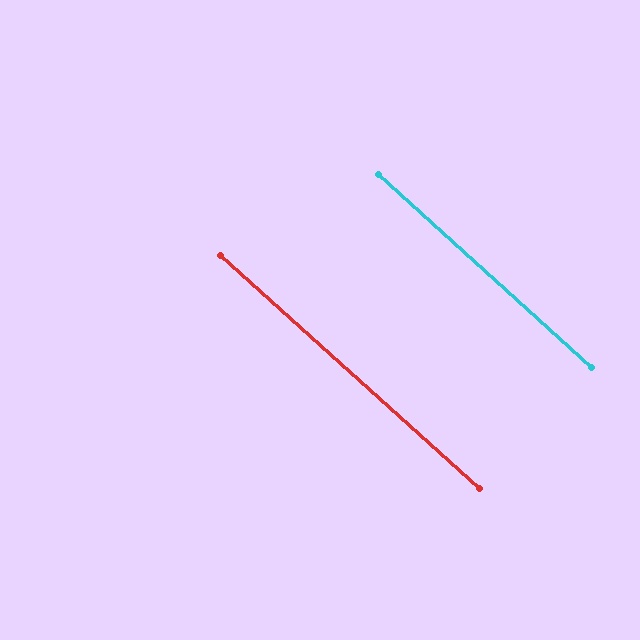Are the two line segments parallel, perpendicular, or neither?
Parallel — their directions differ by only 0.1°.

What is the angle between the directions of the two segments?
Approximately 0 degrees.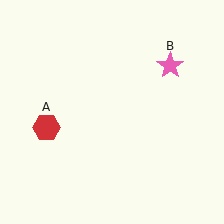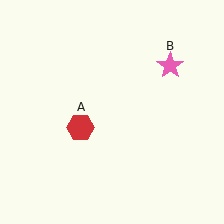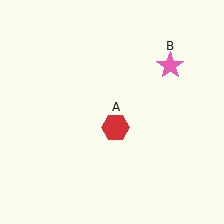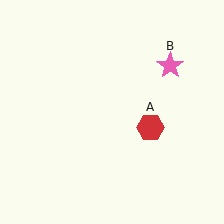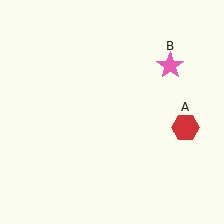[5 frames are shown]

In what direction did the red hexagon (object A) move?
The red hexagon (object A) moved right.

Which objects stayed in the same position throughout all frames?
Pink star (object B) remained stationary.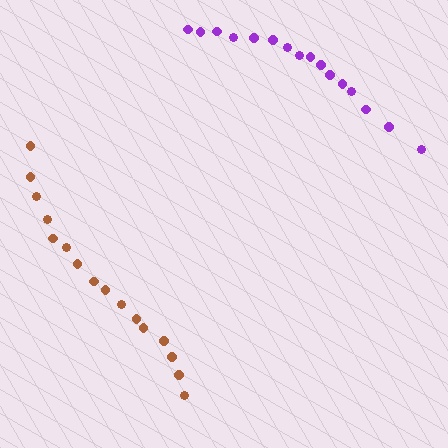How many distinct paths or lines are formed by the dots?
There are 2 distinct paths.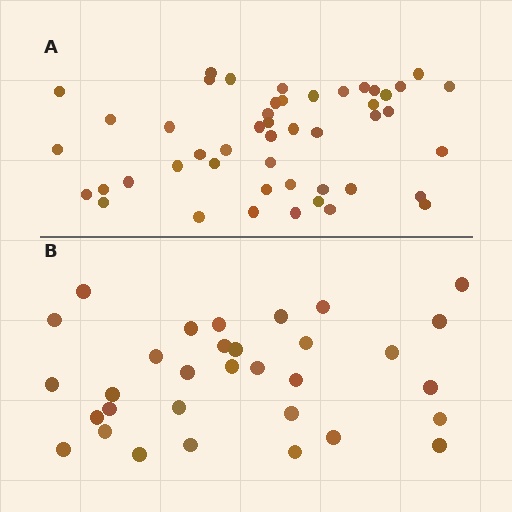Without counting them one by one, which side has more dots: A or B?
Region A (the top region) has more dots.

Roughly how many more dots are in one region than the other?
Region A has approximately 15 more dots than region B.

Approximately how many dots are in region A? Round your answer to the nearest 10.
About 50 dots. (The exact count is 48, which rounds to 50.)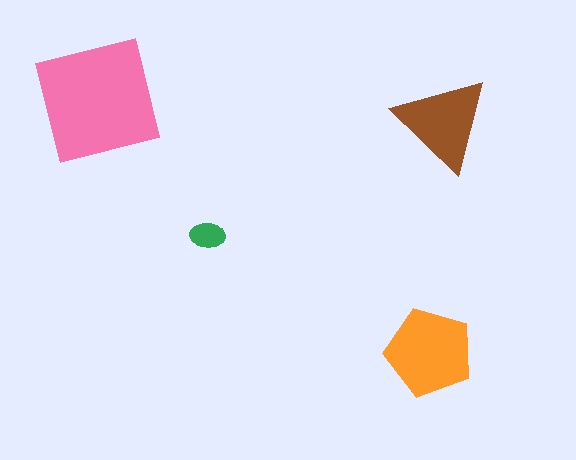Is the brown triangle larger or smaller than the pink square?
Smaller.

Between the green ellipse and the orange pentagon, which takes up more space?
The orange pentagon.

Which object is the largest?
The pink square.